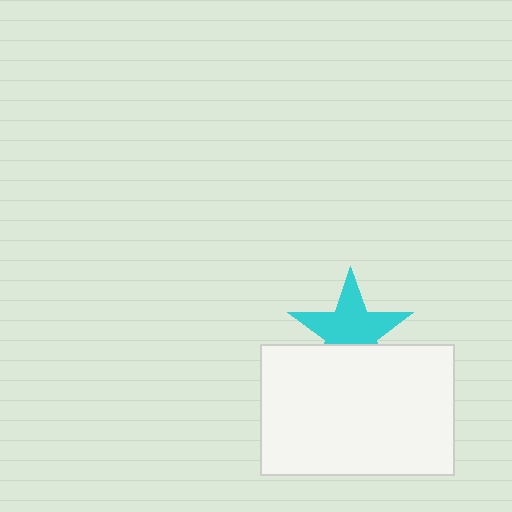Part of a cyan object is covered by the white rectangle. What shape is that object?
It is a star.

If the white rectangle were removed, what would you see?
You would see the complete cyan star.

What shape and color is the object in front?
The object in front is a white rectangle.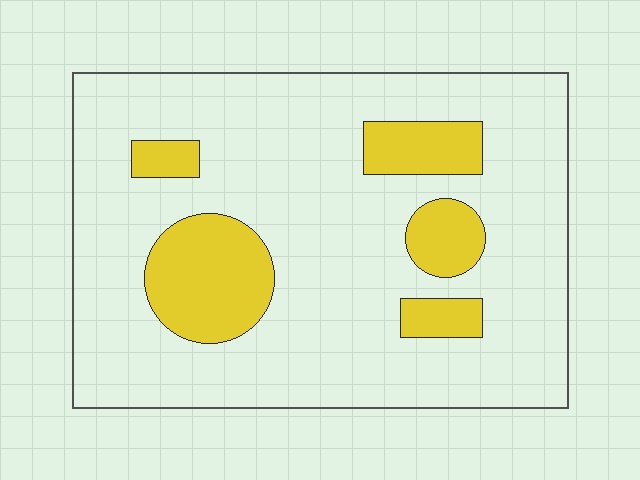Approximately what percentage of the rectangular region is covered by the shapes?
Approximately 20%.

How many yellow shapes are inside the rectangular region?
5.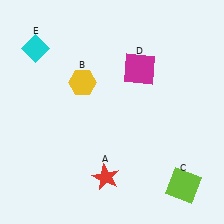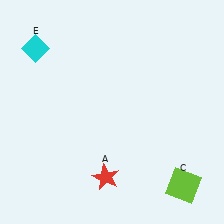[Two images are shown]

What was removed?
The yellow hexagon (B), the magenta square (D) were removed in Image 2.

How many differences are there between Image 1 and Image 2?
There are 2 differences between the two images.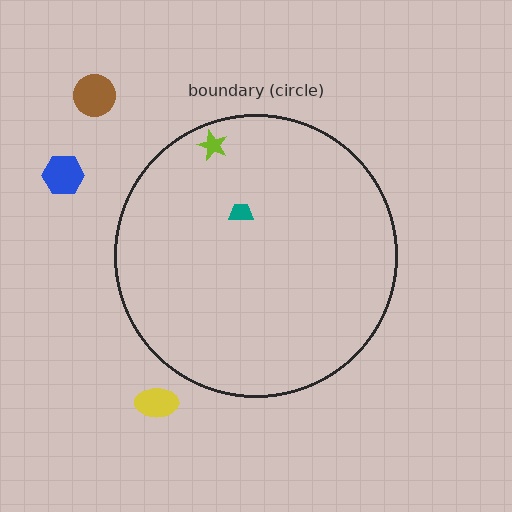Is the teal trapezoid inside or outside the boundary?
Inside.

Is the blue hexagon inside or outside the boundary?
Outside.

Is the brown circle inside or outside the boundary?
Outside.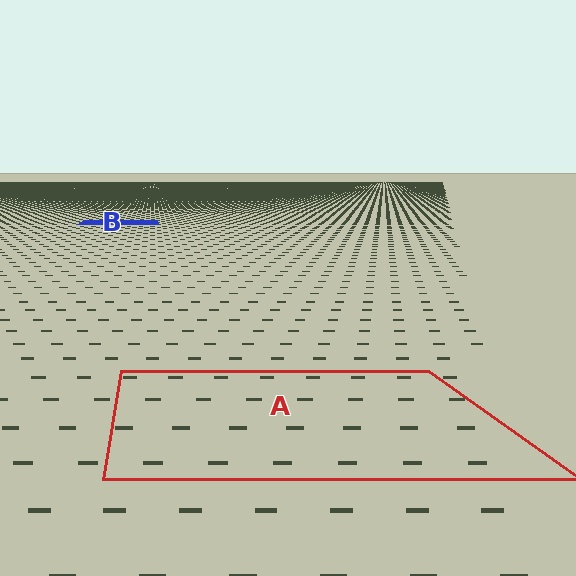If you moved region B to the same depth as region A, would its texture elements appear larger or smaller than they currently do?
They would appear larger. At a closer depth, the same texture elements are projected at a bigger on-screen size.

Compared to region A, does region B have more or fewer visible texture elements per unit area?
Region B has more texture elements per unit area — they are packed more densely because it is farther away.